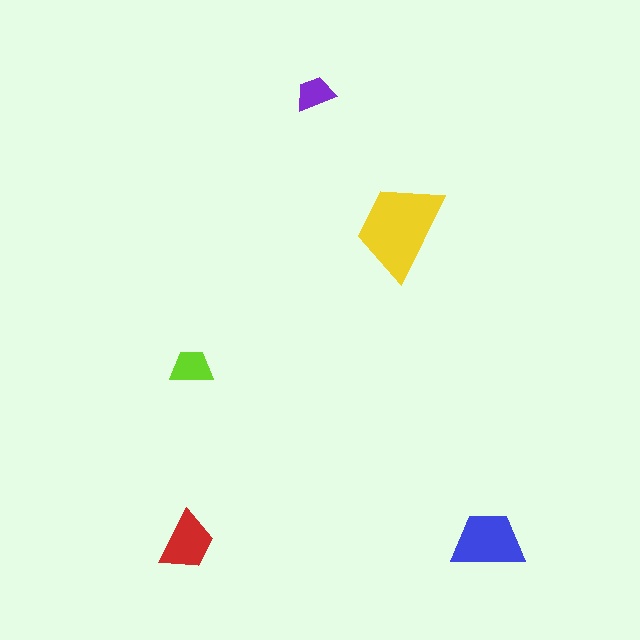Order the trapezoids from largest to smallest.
the yellow one, the blue one, the red one, the lime one, the purple one.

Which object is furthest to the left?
The red trapezoid is leftmost.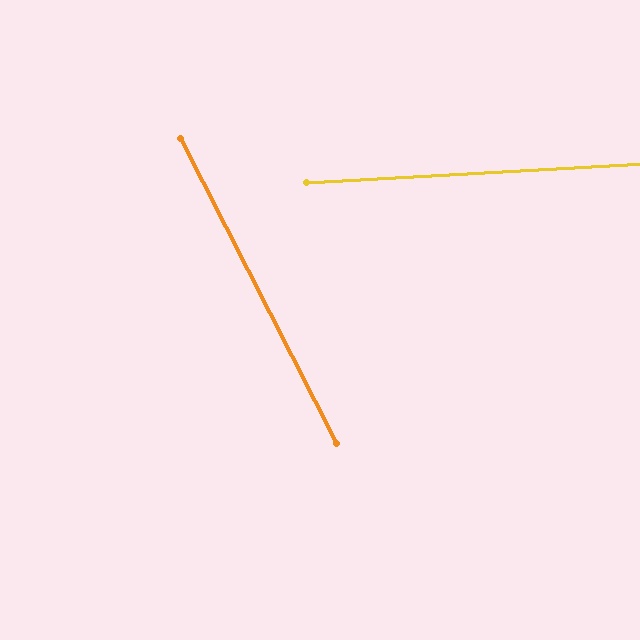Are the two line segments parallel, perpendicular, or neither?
Neither parallel nor perpendicular — they differ by about 66°.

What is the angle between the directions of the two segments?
Approximately 66 degrees.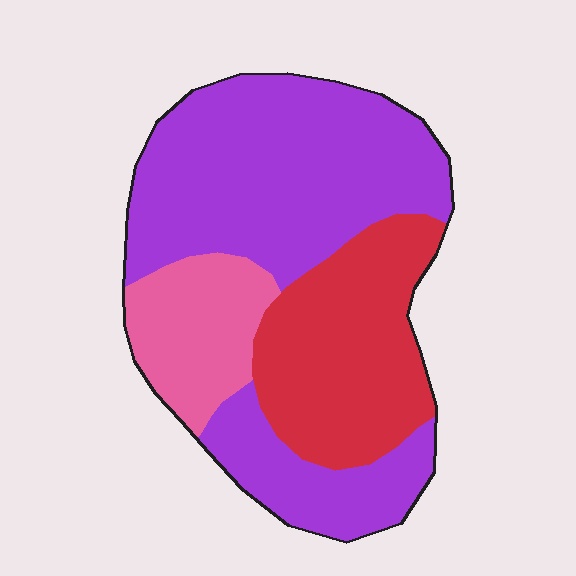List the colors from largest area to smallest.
From largest to smallest: purple, red, pink.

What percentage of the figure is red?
Red takes up between a sixth and a third of the figure.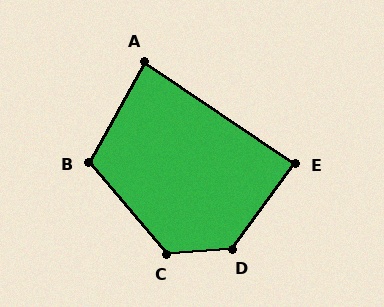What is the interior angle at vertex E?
Approximately 88 degrees (approximately right).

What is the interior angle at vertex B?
Approximately 111 degrees (obtuse).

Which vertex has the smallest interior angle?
A, at approximately 85 degrees.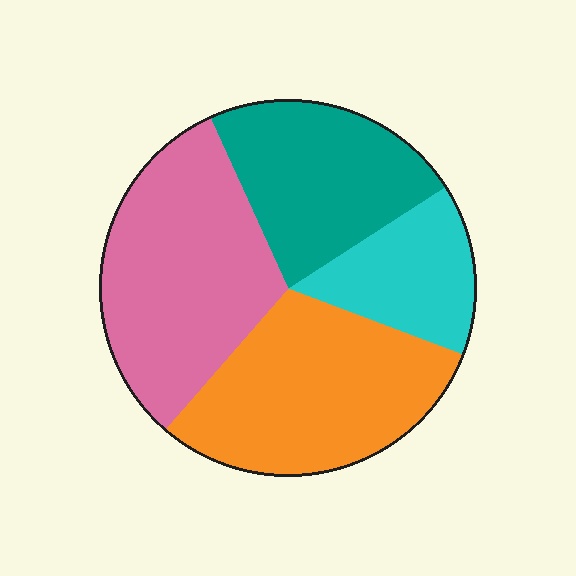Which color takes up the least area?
Cyan, at roughly 15%.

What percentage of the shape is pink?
Pink covers roughly 30% of the shape.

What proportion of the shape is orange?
Orange takes up about one third (1/3) of the shape.